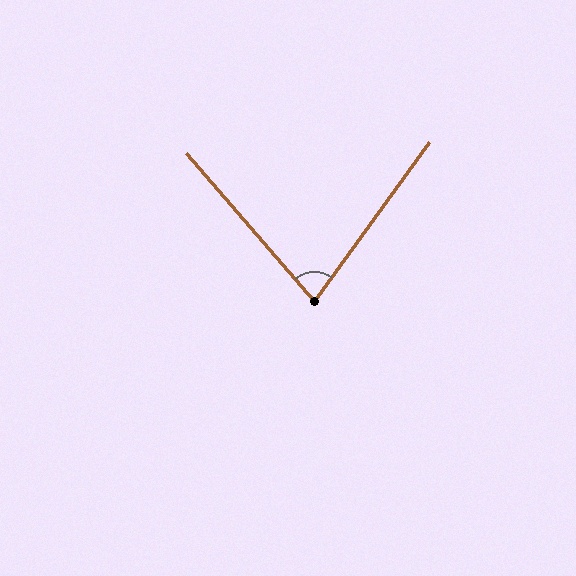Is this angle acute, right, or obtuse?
It is acute.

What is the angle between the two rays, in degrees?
Approximately 77 degrees.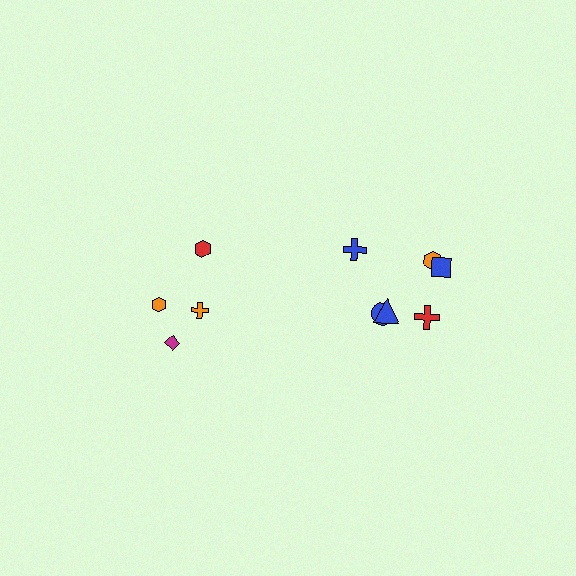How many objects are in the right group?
There are 6 objects.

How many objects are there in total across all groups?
There are 10 objects.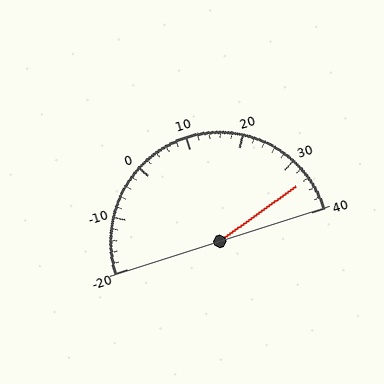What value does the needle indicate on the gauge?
The needle indicates approximately 34.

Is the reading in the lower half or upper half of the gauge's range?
The reading is in the upper half of the range (-20 to 40).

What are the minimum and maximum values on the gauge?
The gauge ranges from -20 to 40.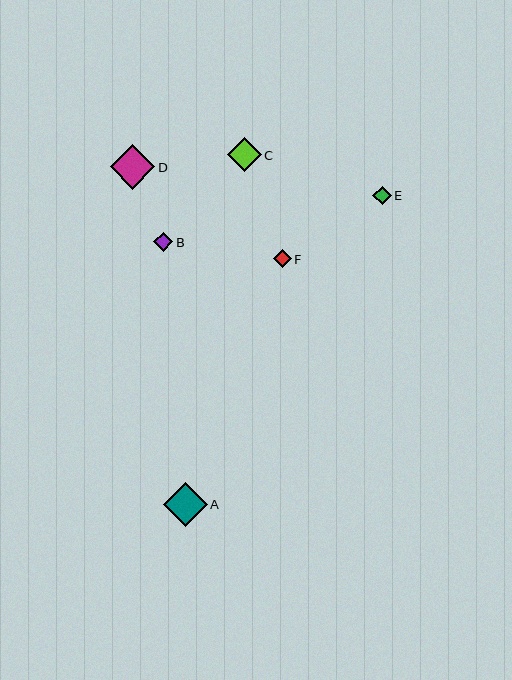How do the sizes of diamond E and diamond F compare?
Diamond E and diamond F are approximately the same size.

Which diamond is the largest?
Diamond D is the largest with a size of approximately 45 pixels.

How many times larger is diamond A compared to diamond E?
Diamond A is approximately 2.3 times the size of diamond E.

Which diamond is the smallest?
Diamond F is the smallest with a size of approximately 18 pixels.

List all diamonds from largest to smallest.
From largest to smallest: D, A, C, B, E, F.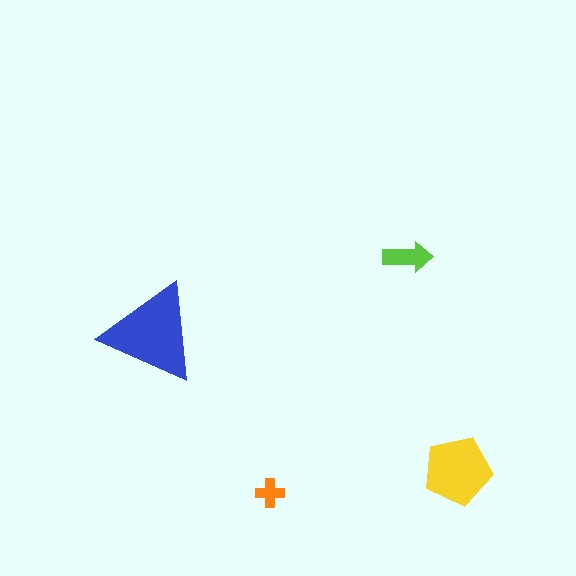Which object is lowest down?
The orange cross is bottommost.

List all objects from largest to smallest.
The blue triangle, the yellow pentagon, the lime arrow, the orange cross.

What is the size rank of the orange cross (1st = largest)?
4th.